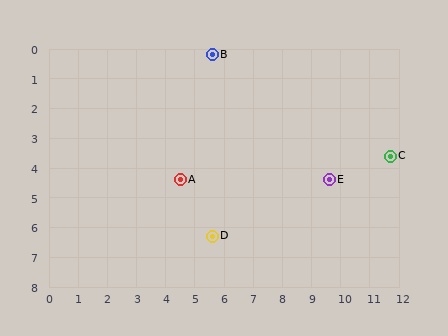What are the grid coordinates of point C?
Point C is at approximately (11.7, 3.6).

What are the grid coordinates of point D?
Point D is at approximately (5.6, 6.3).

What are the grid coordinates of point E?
Point E is at approximately (9.6, 4.4).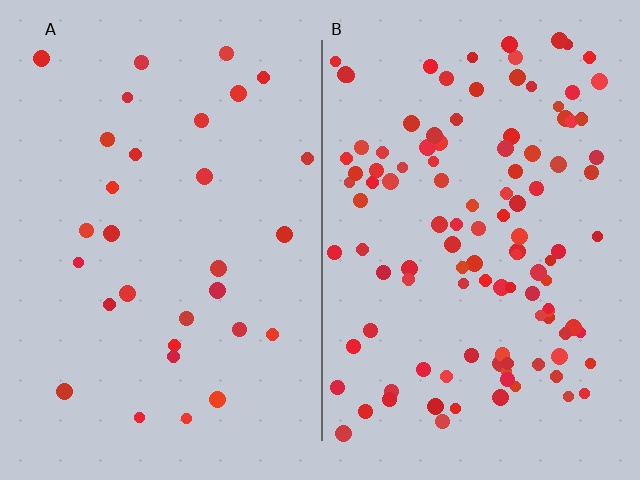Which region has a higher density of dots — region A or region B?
B (the right).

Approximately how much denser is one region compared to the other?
Approximately 3.8× — region B over region A.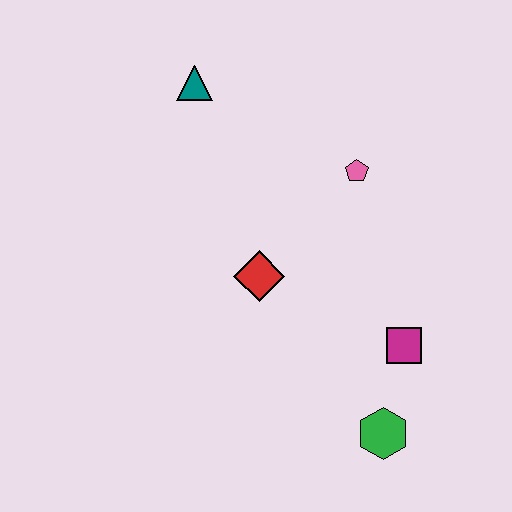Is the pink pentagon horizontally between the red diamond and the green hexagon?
Yes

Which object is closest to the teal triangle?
The pink pentagon is closest to the teal triangle.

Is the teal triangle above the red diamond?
Yes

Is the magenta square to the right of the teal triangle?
Yes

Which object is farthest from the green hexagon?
The teal triangle is farthest from the green hexagon.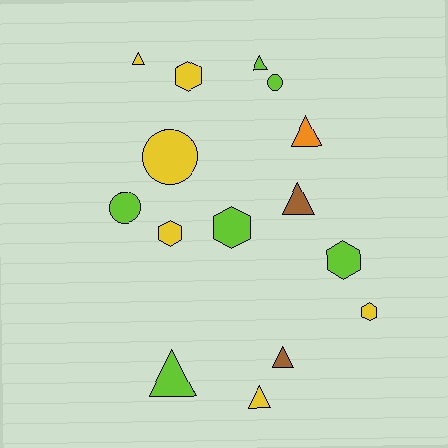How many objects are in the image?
There are 15 objects.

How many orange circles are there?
There are no orange circles.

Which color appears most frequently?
Yellow, with 6 objects.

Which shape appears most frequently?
Triangle, with 7 objects.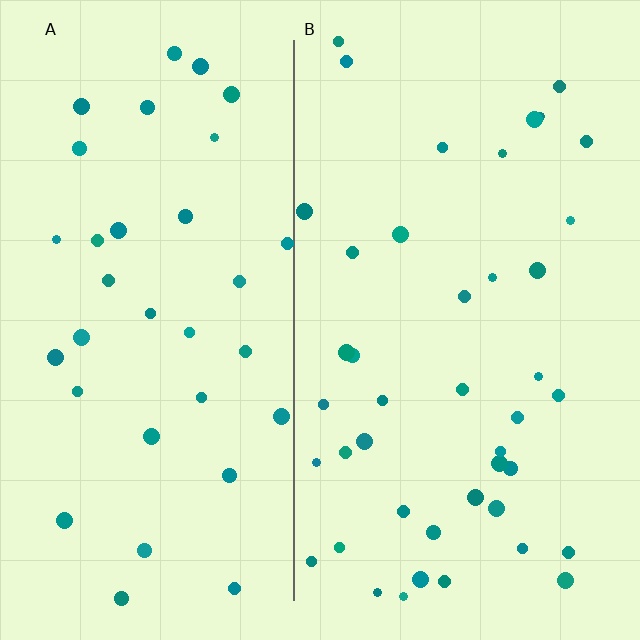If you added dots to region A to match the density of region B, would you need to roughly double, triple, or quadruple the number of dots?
Approximately double.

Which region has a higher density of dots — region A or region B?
B (the right).